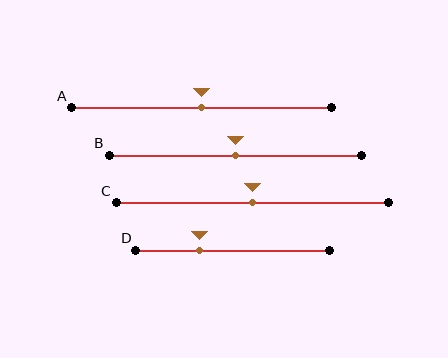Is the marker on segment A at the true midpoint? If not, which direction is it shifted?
Yes, the marker on segment A is at the true midpoint.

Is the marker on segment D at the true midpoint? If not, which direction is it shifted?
No, the marker on segment D is shifted to the left by about 17% of the segment length.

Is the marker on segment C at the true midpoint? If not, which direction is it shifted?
Yes, the marker on segment C is at the true midpoint.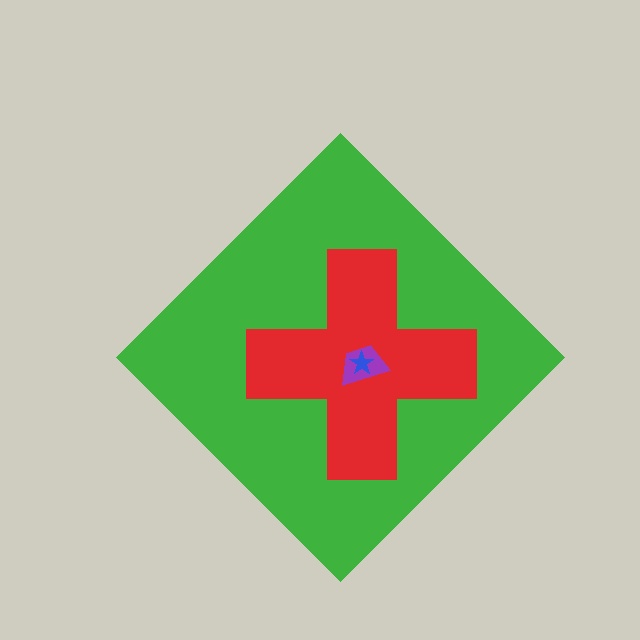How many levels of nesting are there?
4.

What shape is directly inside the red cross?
The purple trapezoid.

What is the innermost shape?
The blue star.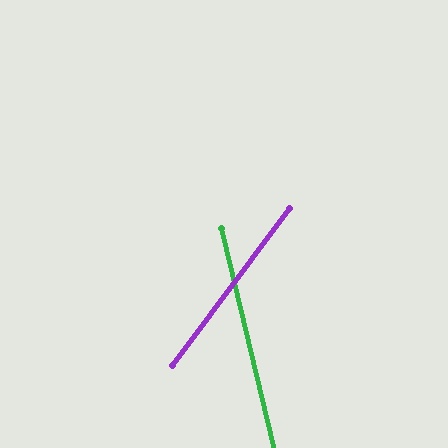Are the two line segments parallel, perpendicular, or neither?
Neither parallel nor perpendicular — they differ by about 50°.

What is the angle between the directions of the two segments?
Approximately 50 degrees.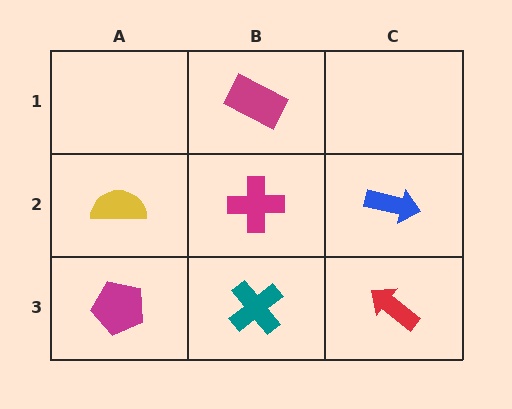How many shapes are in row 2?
3 shapes.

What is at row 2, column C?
A blue arrow.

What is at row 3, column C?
A red arrow.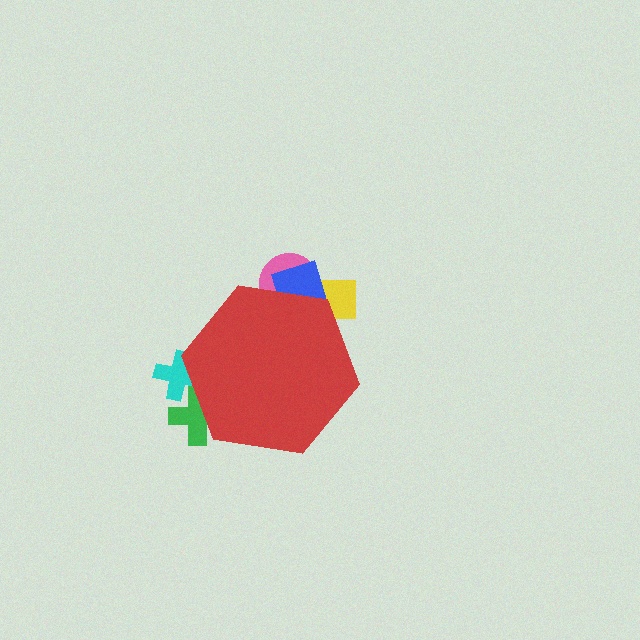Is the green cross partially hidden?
Yes, the green cross is partially hidden behind the red hexagon.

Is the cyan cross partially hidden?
Yes, the cyan cross is partially hidden behind the red hexagon.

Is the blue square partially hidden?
Yes, the blue square is partially hidden behind the red hexagon.